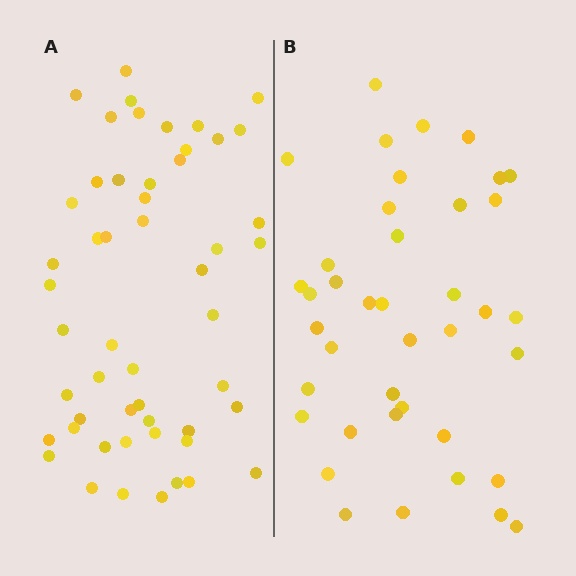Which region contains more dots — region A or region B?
Region A (the left region) has more dots.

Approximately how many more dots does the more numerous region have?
Region A has roughly 12 or so more dots than region B.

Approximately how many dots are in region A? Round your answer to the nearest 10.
About 50 dots. (The exact count is 52, which rounds to 50.)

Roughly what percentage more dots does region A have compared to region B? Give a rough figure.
About 30% more.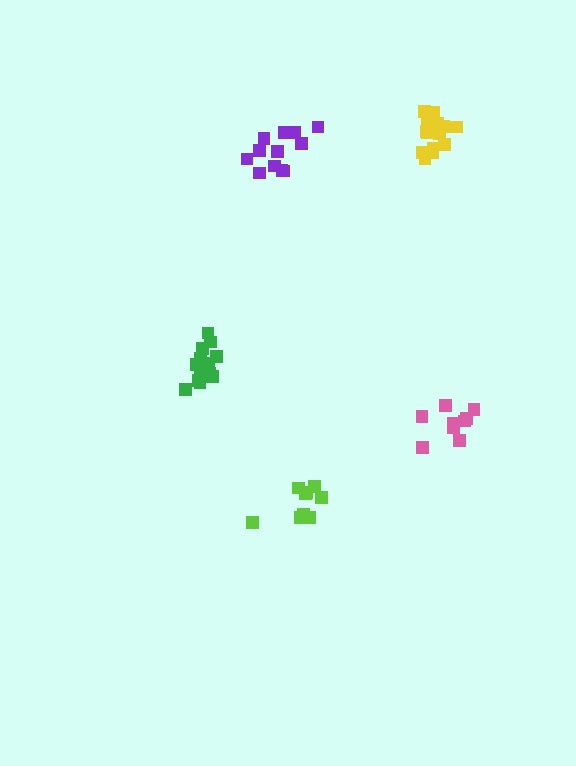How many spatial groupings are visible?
There are 5 spatial groupings.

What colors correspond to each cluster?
The clusters are colored: green, lime, purple, yellow, pink.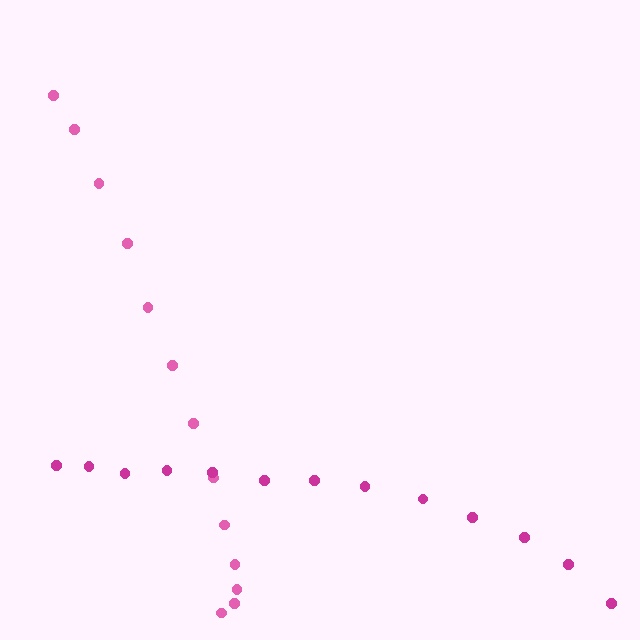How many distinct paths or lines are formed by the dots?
There are 2 distinct paths.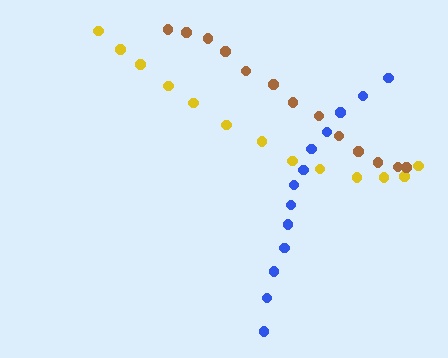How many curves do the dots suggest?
There are 3 distinct paths.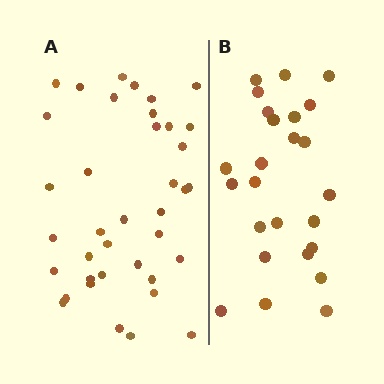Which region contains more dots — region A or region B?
Region A (the left region) has more dots.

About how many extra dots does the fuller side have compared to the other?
Region A has approximately 15 more dots than region B.